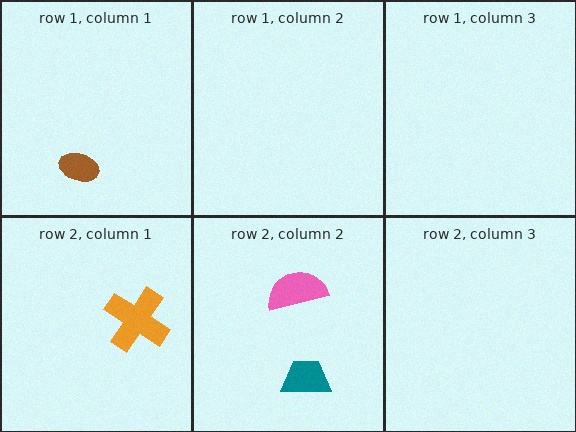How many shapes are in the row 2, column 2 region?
2.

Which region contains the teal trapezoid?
The row 2, column 2 region.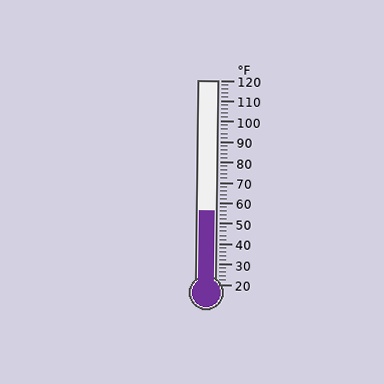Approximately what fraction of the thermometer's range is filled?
The thermometer is filled to approximately 35% of its range.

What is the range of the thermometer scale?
The thermometer scale ranges from 20°F to 120°F.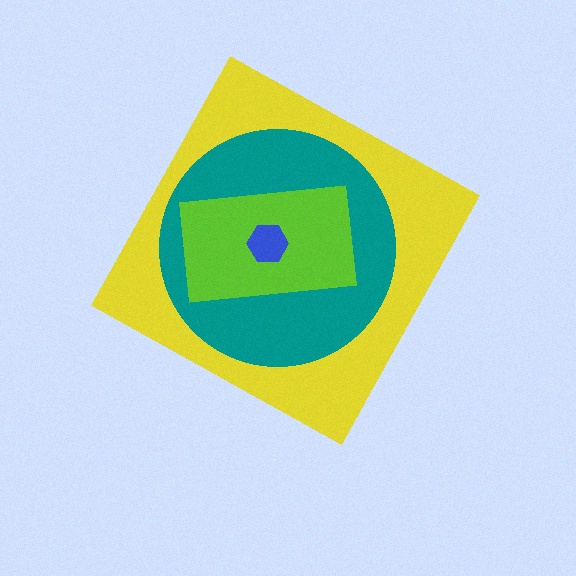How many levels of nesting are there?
4.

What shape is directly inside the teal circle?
The lime rectangle.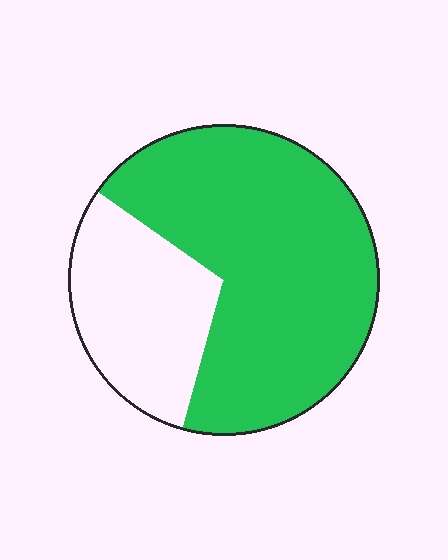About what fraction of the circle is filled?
About two thirds (2/3).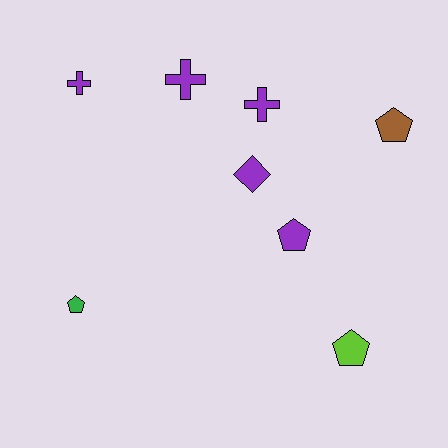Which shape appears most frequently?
Pentagon, with 4 objects.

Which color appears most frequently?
Purple, with 5 objects.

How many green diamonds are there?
There are no green diamonds.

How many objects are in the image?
There are 8 objects.